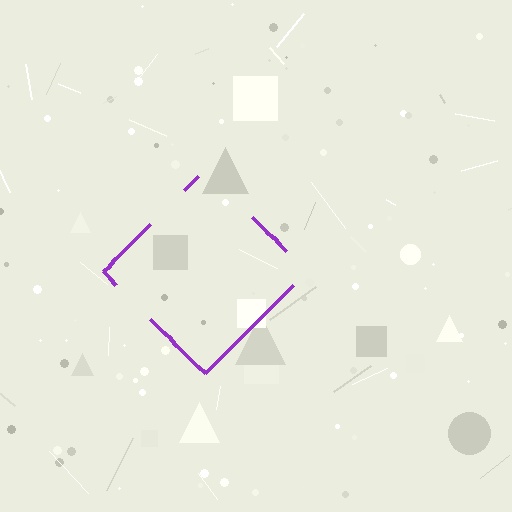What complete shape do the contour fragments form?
The contour fragments form a diamond.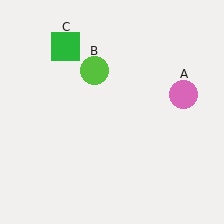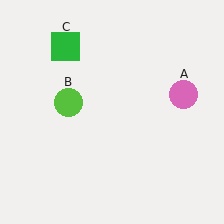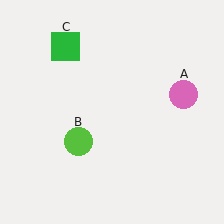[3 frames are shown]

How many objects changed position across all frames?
1 object changed position: lime circle (object B).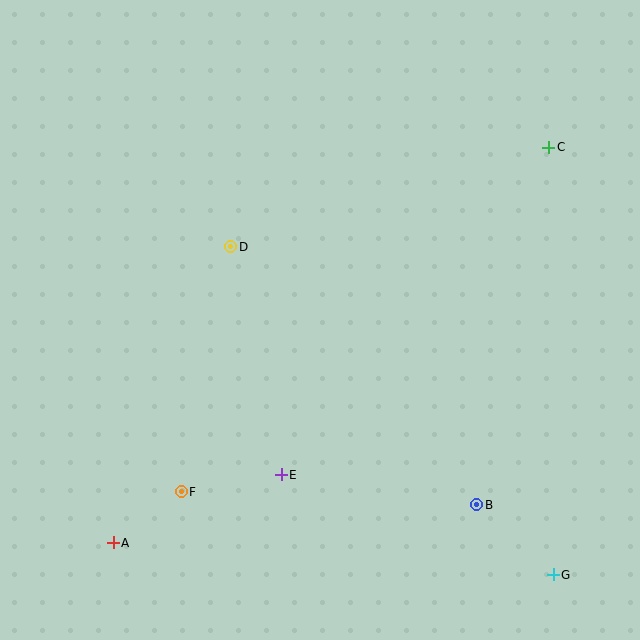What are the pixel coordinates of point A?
Point A is at (113, 543).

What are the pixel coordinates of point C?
Point C is at (549, 147).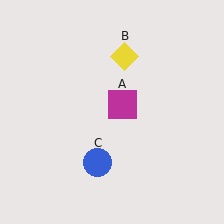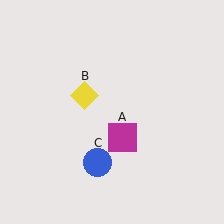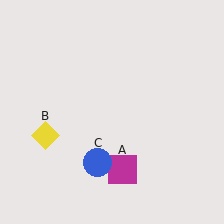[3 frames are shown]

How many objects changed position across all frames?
2 objects changed position: magenta square (object A), yellow diamond (object B).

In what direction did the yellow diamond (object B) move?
The yellow diamond (object B) moved down and to the left.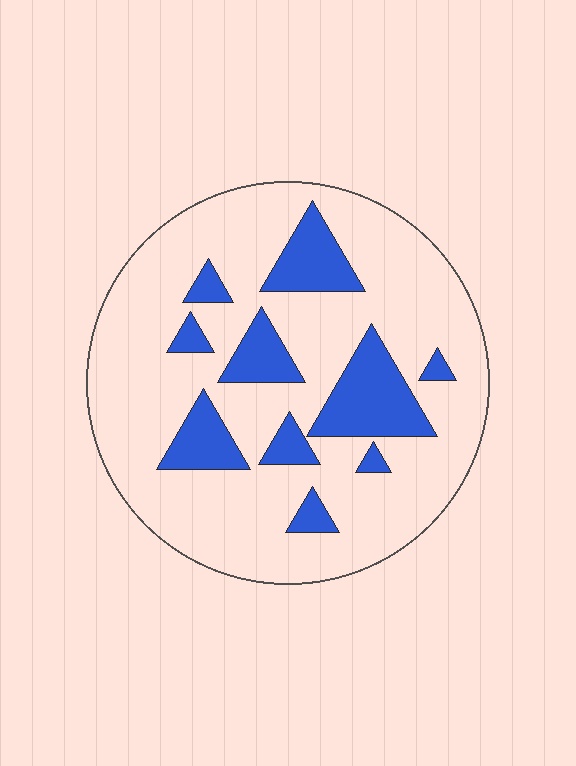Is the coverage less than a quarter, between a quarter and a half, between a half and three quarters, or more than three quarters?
Less than a quarter.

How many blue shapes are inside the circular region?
10.